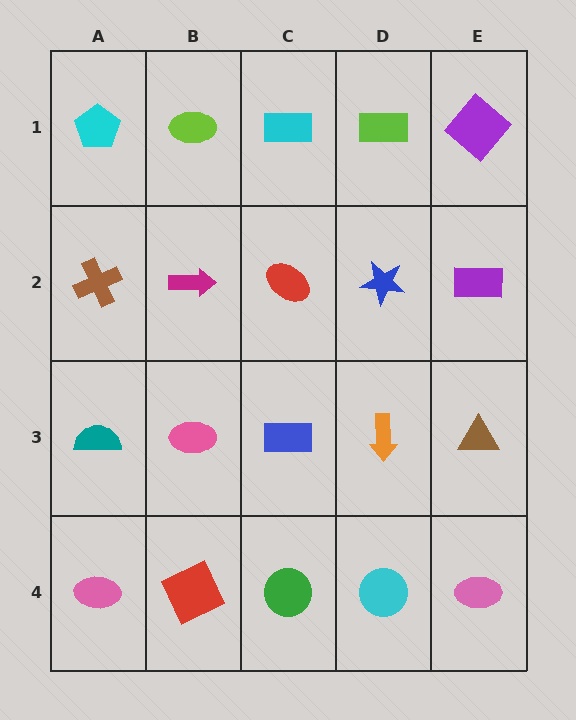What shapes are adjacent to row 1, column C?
A red ellipse (row 2, column C), a lime ellipse (row 1, column B), a lime rectangle (row 1, column D).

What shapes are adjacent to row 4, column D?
An orange arrow (row 3, column D), a green circle (row 4, column C), a pink ellipse (row 4, column E).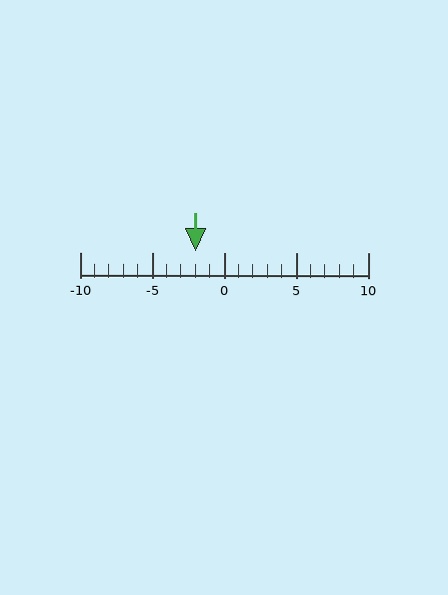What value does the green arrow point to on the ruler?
The green arrow points to approximately -2.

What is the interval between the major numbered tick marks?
The major tick marks are spaced 5 units apart.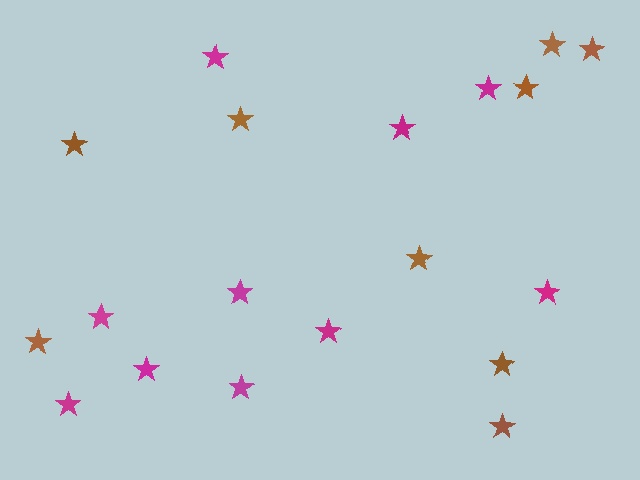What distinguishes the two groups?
There are 2 groups: one group of brown stars (9) and one group of magenta stars (10).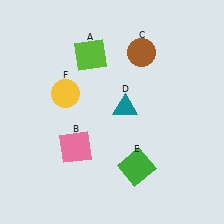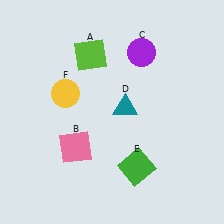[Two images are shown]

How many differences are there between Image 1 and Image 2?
There is 1 difference between the two images.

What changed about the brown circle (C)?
In Image 1, C is brown. In Image 2, it changed to purple.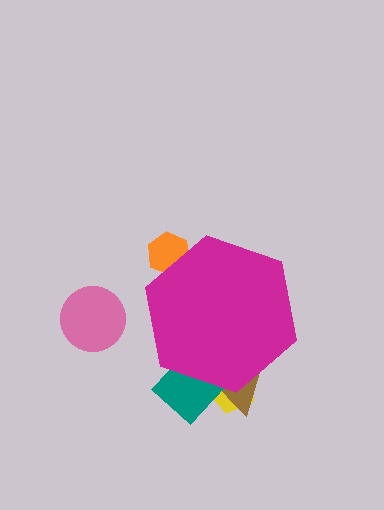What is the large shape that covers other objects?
A magenta hexagon.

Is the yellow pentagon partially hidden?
Yes, the yellow pentagon is partially hidden behind the magenta hexagon.